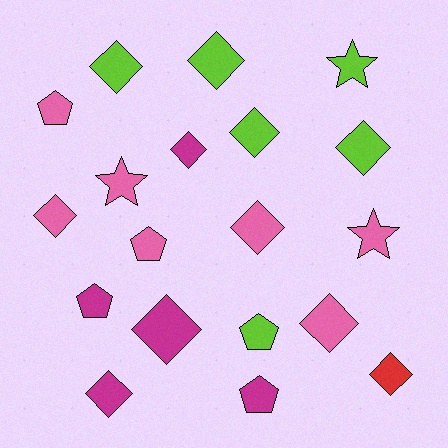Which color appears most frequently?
Pink, with 7 objects.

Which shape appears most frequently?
Diamond, with 11 objects.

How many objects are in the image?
There are 19 objects.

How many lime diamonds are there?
There are 4 lime diamonds.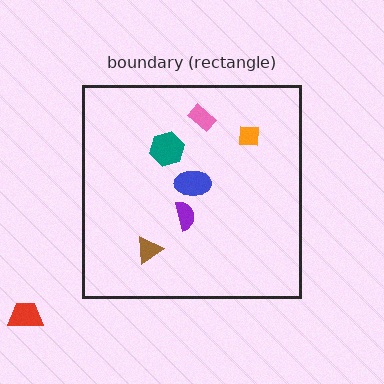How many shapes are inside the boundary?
6 inside, 1 outside.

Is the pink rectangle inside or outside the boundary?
Inside.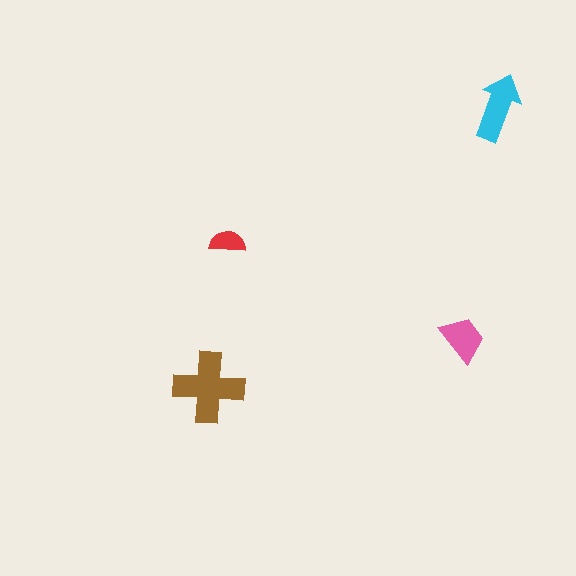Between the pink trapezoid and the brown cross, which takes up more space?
The brown cross.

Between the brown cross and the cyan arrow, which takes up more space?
The brown cross.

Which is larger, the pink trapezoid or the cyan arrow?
The cyan arrow.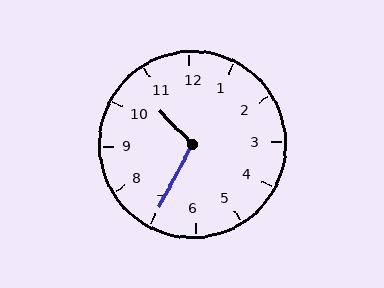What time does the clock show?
10:35.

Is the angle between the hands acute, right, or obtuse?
It is obtuse.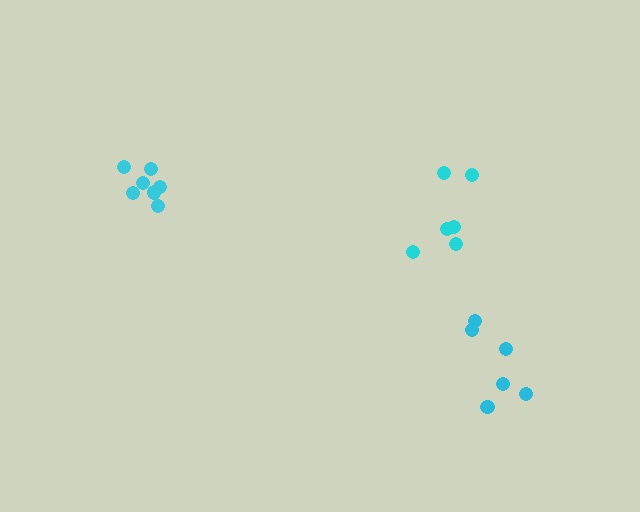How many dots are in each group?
Group 1: 7 dots, Group 2: 6 dots, Group 3: 6 dots (19 total).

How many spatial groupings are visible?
There are 3 spatial groupings.